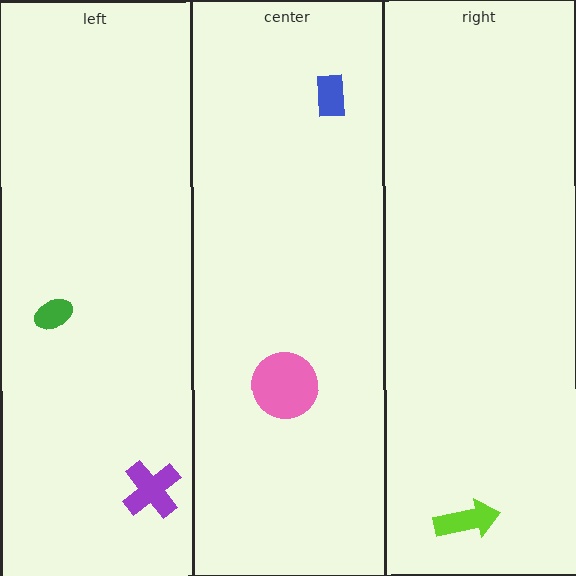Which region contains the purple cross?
The left region.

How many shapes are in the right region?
1.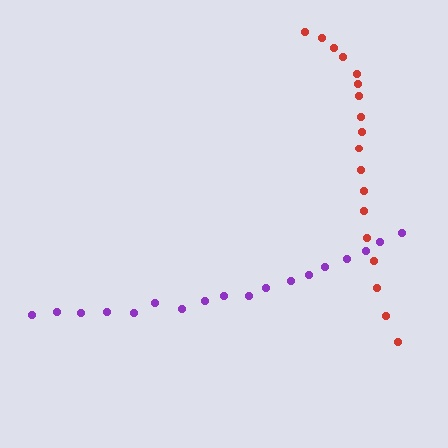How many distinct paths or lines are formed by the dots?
There are 2 distinct paths.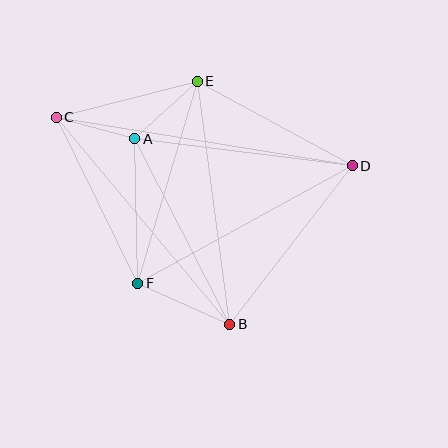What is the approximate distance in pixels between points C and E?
The distance between C and E is approximately 145 pixels.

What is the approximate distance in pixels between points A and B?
The distance between A and B is approximately 209 pixels.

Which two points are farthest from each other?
Points C and D are farthest from each other.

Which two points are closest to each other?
Points A and C are closest to each other.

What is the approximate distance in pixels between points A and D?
The distance between A and D is approximately 219 pixels.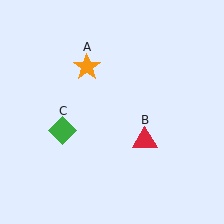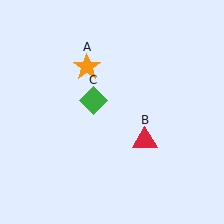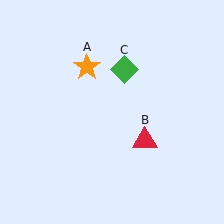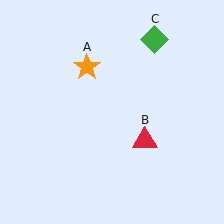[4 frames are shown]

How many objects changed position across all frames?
1 object changed position: green diamond (object C).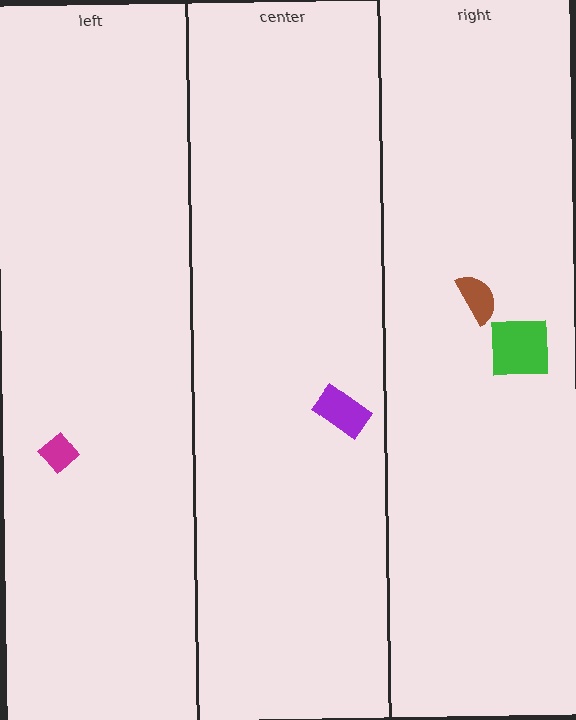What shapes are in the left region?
The magenta diamond.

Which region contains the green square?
The right region.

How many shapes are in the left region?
1.